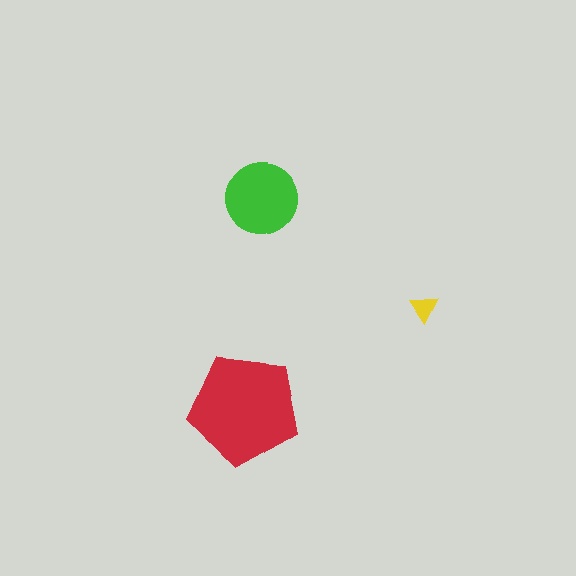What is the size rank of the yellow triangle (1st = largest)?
3rd.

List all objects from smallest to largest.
The yellow triangle, the green circle, the red pentagon.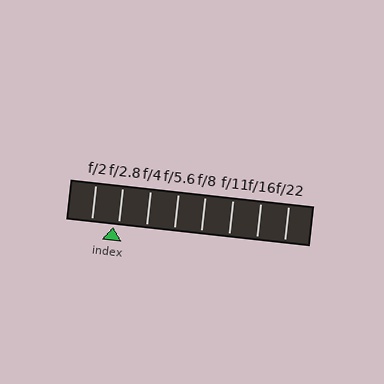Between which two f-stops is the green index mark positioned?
The index mark is between f/2 and f/2.8.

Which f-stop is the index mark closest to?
The index mark is closest to f/2.8.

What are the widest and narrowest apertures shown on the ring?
The widest aperture shown is f/2 and the narrowest is f/22.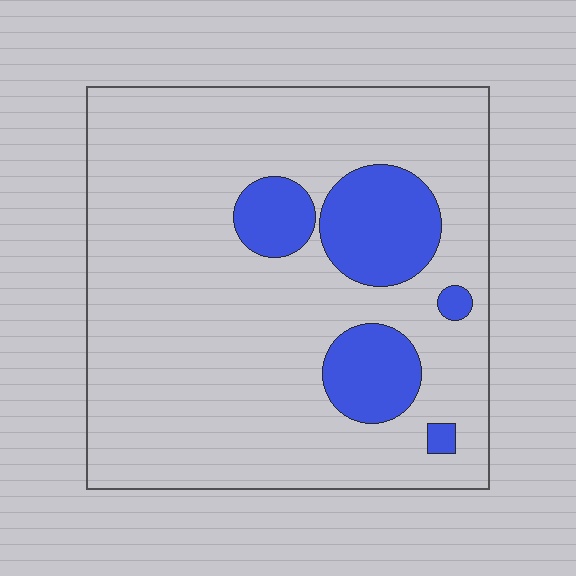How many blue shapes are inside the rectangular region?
5.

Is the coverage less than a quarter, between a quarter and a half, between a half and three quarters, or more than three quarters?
Less than a quarter.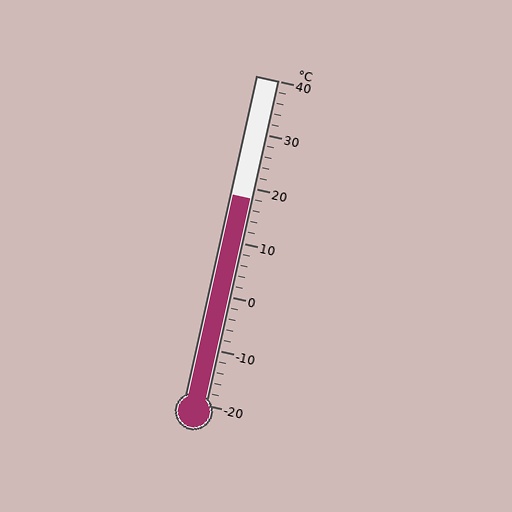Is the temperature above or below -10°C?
The temperature is above -10°C.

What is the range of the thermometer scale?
The thermometer scale ranges from -20°C to 40°C.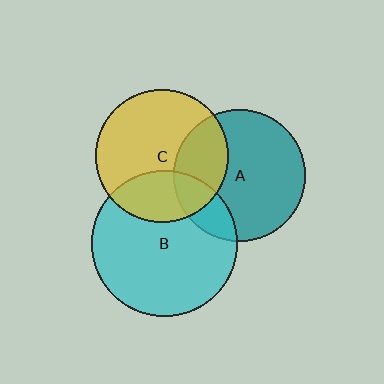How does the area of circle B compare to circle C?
Approximately 1.2 times.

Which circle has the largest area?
Circle B (cyan).